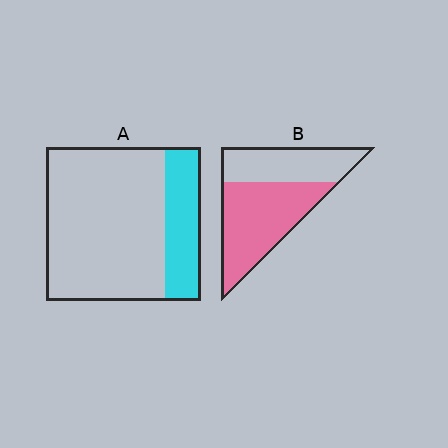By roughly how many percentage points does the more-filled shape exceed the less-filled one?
By roughly 35 percentage points (B over A).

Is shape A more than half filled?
No.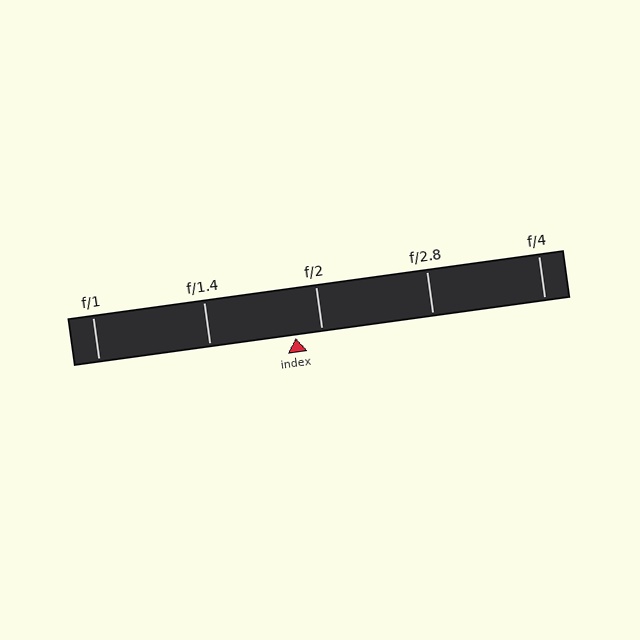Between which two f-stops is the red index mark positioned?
The index mark is between f/1.4 and f/2.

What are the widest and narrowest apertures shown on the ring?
The widest aperture shown is f/1 and the narrowest is f/4.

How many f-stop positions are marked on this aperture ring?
There are 5 f-stop positions marked.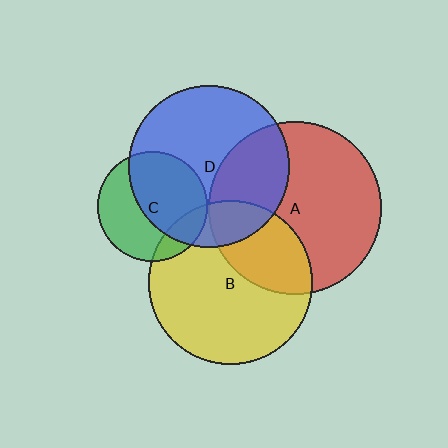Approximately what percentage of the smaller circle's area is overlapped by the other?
Approximately 15%.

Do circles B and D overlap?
Yes.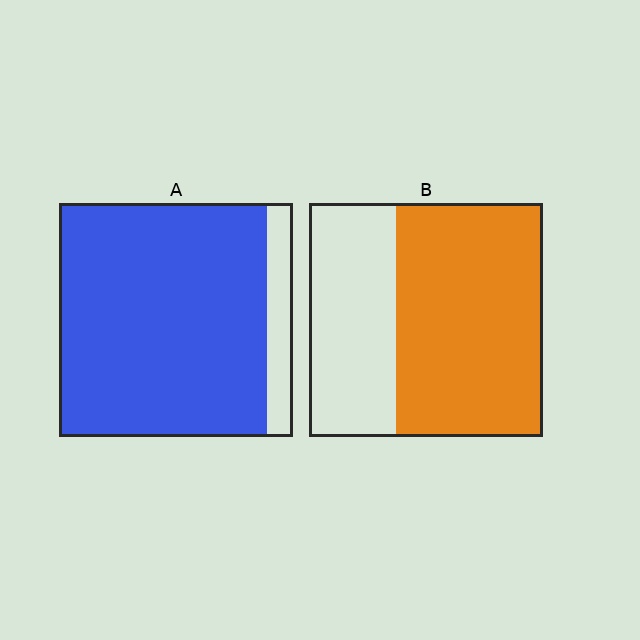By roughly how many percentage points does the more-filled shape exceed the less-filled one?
By roughly 25 percentage points (A over B).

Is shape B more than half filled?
Yes.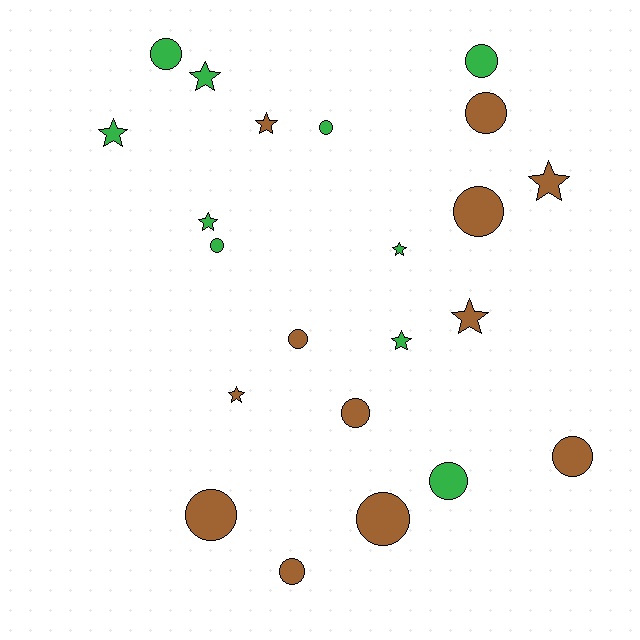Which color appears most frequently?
Brown, with 12 objects.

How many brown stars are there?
There are 4 brown stars.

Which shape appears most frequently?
Circle, with 13 objects.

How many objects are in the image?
There are 22 objects.